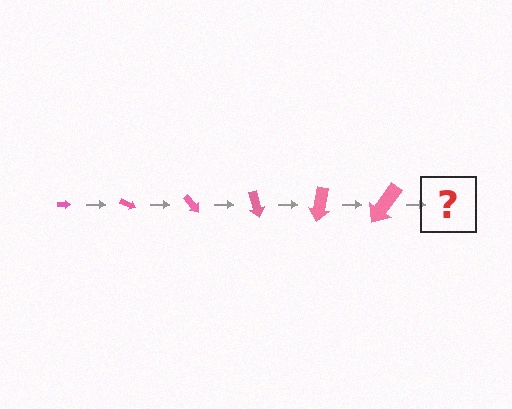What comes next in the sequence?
The next element should be an arrow, larger than the previous one and rotated 150 degrees from the start.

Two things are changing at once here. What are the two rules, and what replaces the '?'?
The two rules are that the arrow grows larger each step and it rotates 25 degrees each step. The '?' should be an arrow, larger than the previous one and rotated 150 degrees from the start.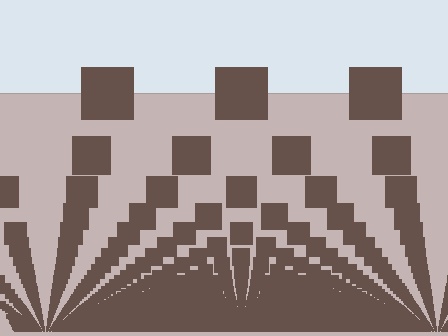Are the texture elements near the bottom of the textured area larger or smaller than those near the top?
Smaller. The gradient is inverted — elements near the bottom are smaller and denser.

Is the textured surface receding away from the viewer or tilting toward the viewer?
The surface appears to tilt toward the viewer. Texture elements get larger and sparser toward the top.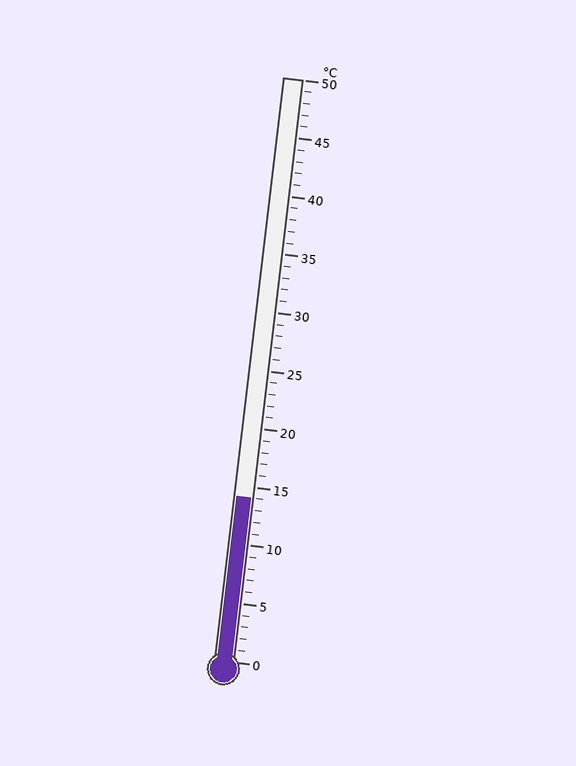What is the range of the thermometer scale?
The thermometer scale ranges from 0°C to 50°C.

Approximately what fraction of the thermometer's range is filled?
The thermometer is filled to approximately 30% of its range.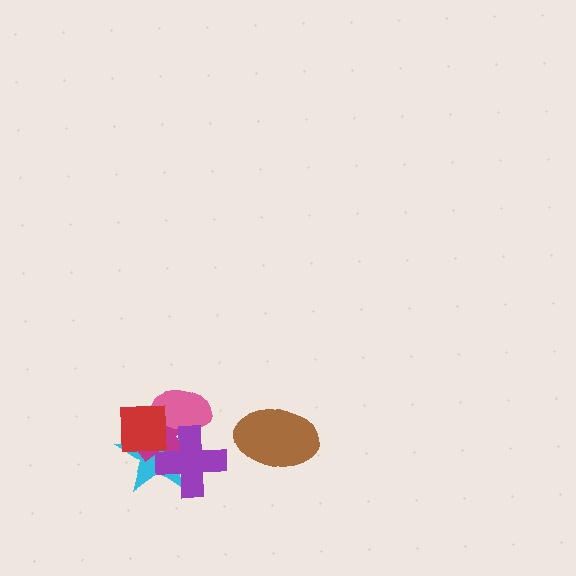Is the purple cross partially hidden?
Yes, it is partially covered by another shape.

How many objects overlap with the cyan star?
4 objects overlap with the cyan star.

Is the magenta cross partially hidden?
Yes, it is partially covered by another shape.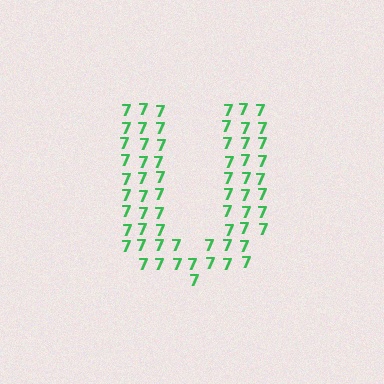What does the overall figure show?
The overall figure shows the letter U.